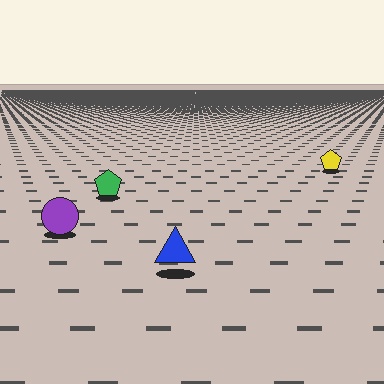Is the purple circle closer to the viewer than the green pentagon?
Yes. The purple circle is closer — you can tell from the texture gradient: the ground texture is coarser near it.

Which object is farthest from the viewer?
The yellow pentagon is farthest from the viewer. It appears smaller and the ground texture around it is denser.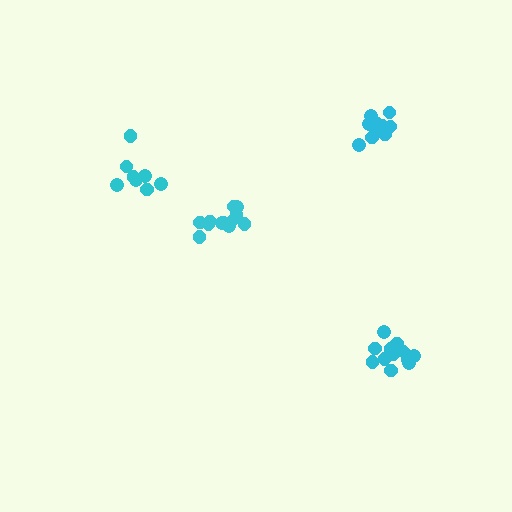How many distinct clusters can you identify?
There are 4 distinct clusters.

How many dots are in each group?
Group 1: 12 dots, Group 2: 10 dots, Group 3: 12 dots, Group 4: 8 dots (42 total).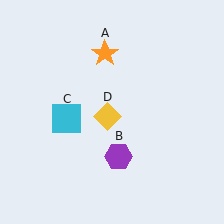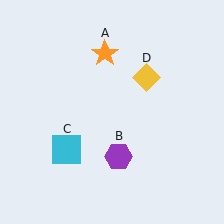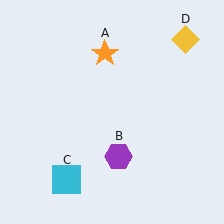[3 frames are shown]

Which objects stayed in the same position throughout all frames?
Orange star (object A) and purple hexagon (object B) remained stationary.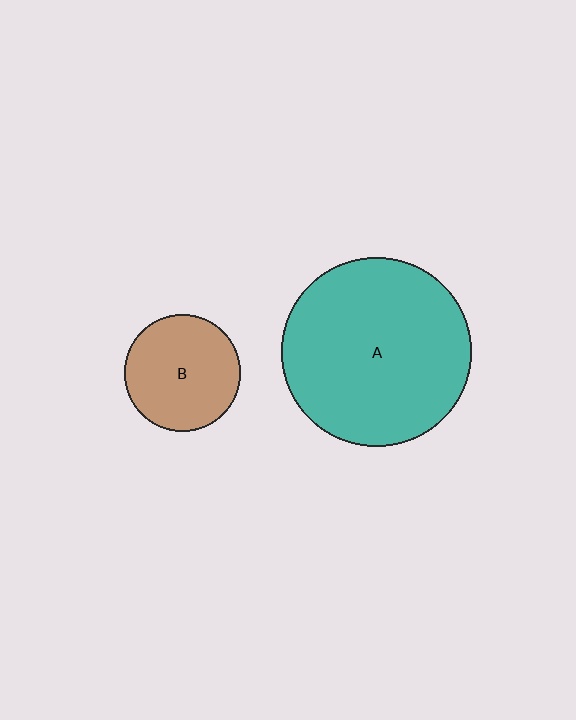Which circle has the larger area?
Circle A (teal).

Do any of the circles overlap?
No, none of the circles overlap.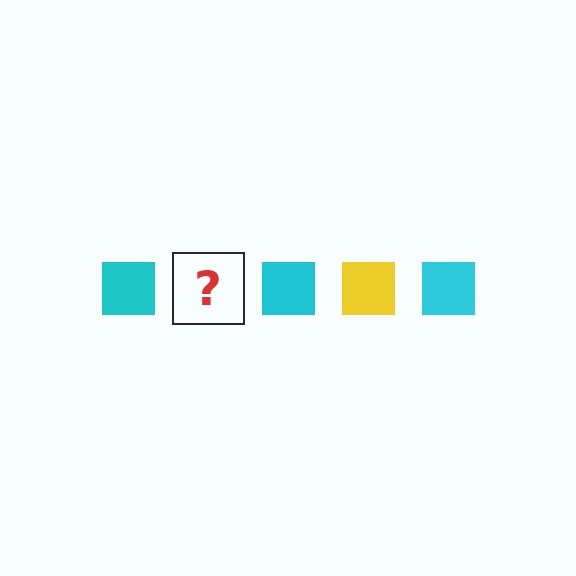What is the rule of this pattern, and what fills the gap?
The rule is that the pattern cycles through cyan, yellow squares. The gap should be filled with a yellow square.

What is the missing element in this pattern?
The missing element is a yellow square.